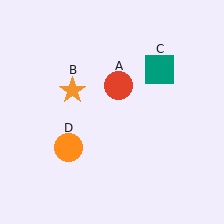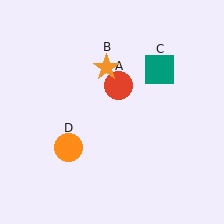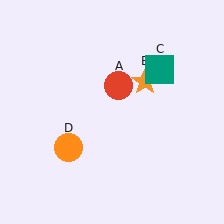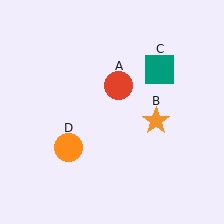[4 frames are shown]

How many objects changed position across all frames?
1 object changed position: orange star (object B).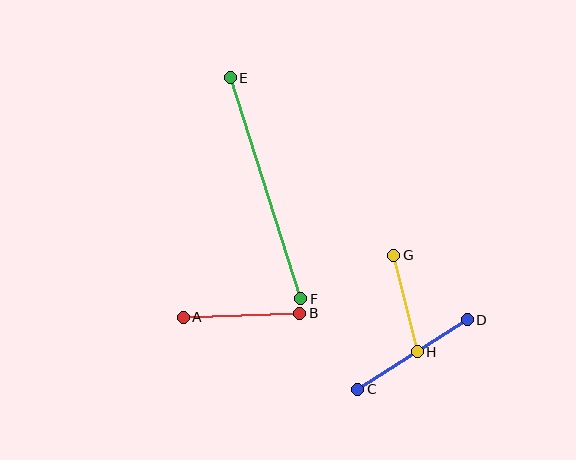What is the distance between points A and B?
The distance is approximately 117 pixels.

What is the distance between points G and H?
The distance is approximately 99 pixels.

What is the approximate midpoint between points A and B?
The midpoint is at approximately (241, 315) pixels.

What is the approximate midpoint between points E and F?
The midpoint is at approximately (265, 188) pixels.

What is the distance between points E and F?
The distance is approximately 232 pixels.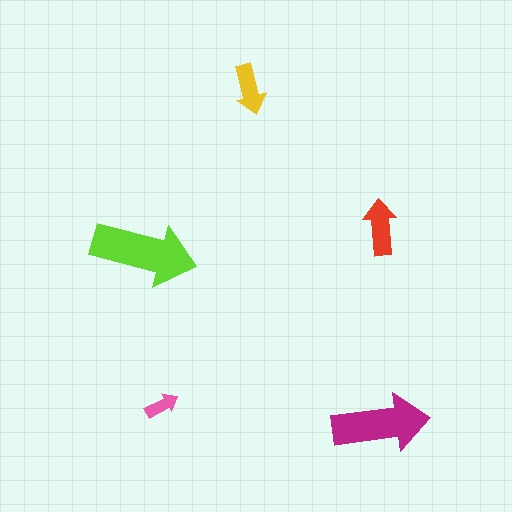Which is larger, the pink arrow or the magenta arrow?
The magenta one.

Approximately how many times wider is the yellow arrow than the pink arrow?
About 1.5 times wider.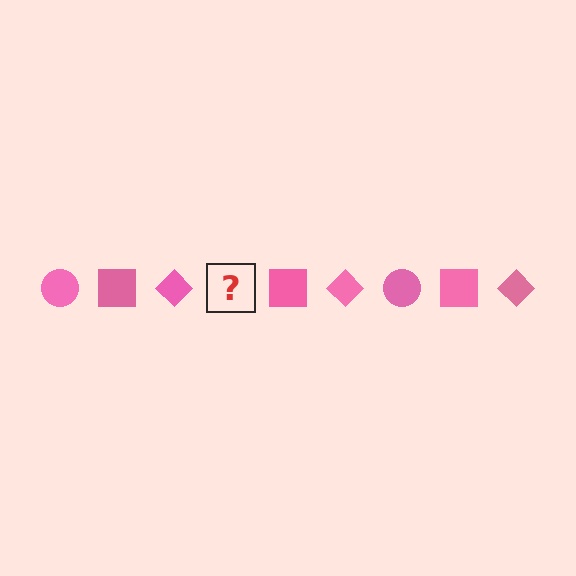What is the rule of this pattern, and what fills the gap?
The rule is that the pattern cycles through circle, square, diamond shapes in pink. The gap should be filled with a pink circle.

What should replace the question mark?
The question mark should be replaced with a pink circle.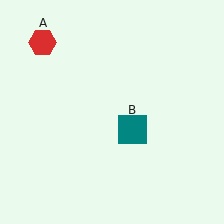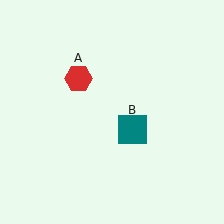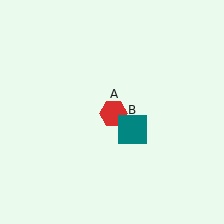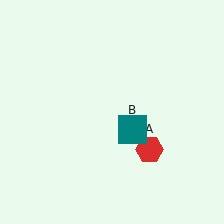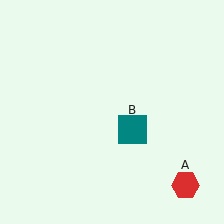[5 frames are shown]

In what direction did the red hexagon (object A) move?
The red hexagon (object A) moved down and to the right.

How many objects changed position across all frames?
1 object changed position: red hexagon (object A).